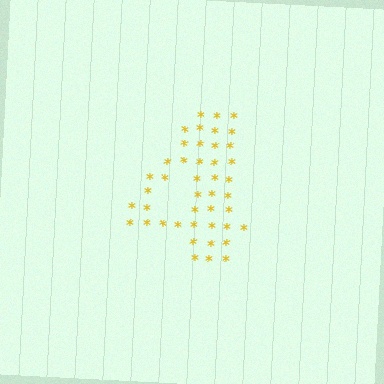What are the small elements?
The small elements are asterisks.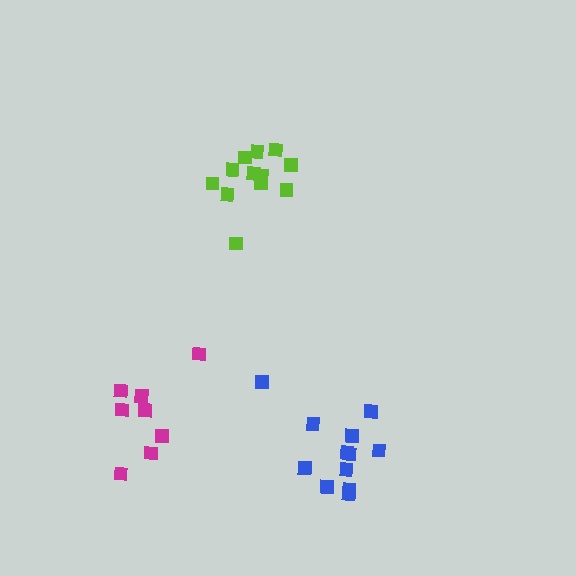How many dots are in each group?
Group 1: 12 dots, Group 2: 12 dots, Group 3: 8 dots (32 total).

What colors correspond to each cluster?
The clusters are colored: blue, lime, magenta.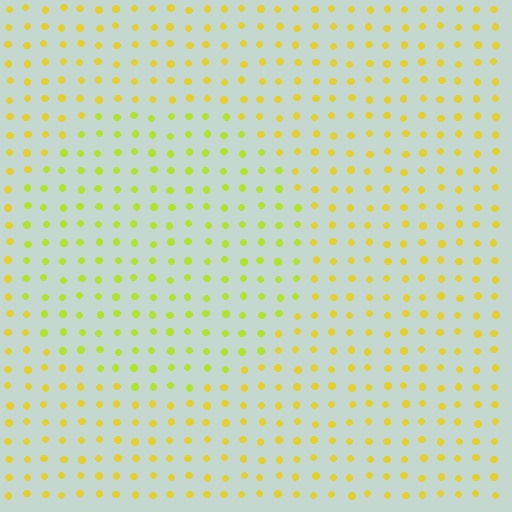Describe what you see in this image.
The image is filled with small yellow elements in a uniform arrangement. A circle-shaped region is visible where the elements are tinted to a slightly different hue, forming a subtle color boundary.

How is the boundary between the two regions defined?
The boundary is defined purely by a slight shift in hue (about 24 degrees). Spacing, size, and orientation are identical on both sides.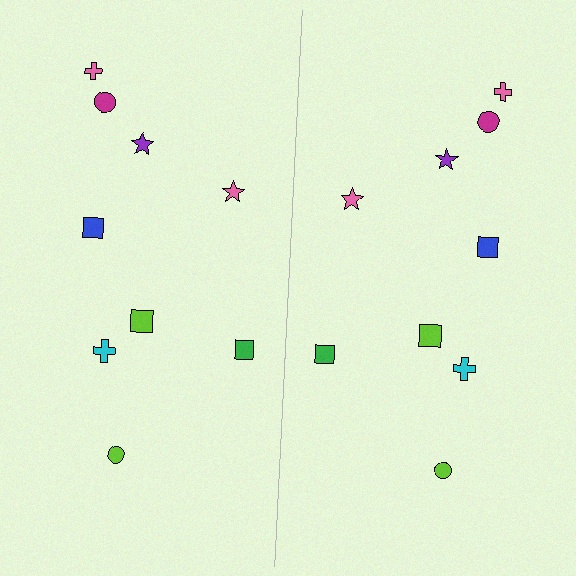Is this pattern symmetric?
Yes, this pattern has bilateral (reflection) symmetry.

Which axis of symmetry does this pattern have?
The pattern has a vertical axis of symmetry running through the center of the image.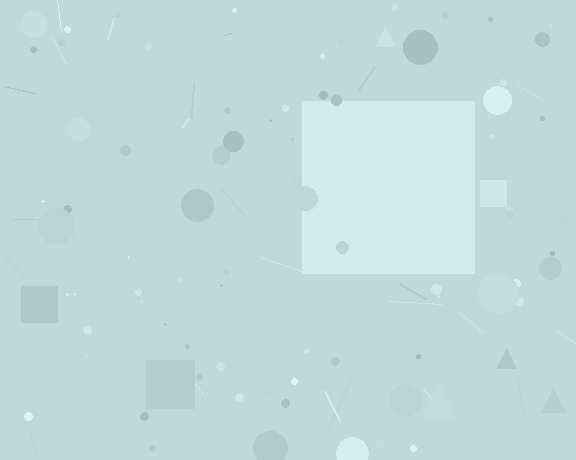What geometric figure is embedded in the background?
A square is embedded in the background.